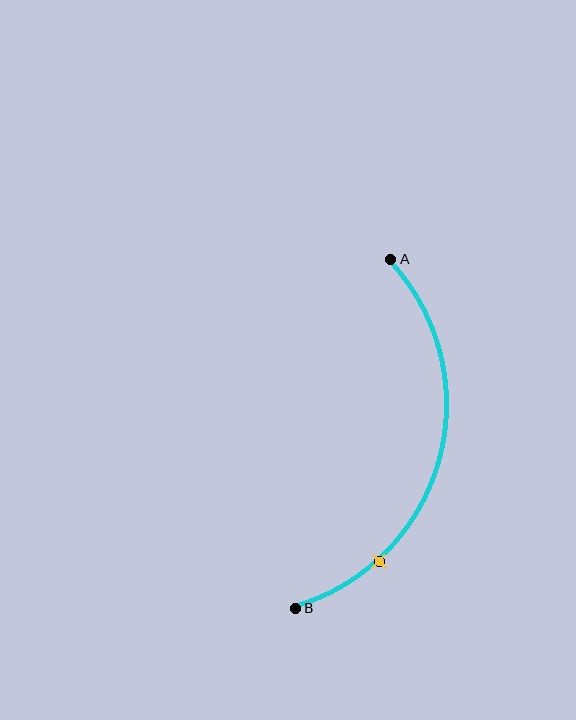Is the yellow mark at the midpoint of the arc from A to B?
No. The yellow mark lies on the arc but is closer to endpoint B. The arc midpoint would be at the point on the curve equidistant along the arc from both A and B.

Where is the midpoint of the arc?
The arc midpoint is the point on the curve farthest from the straight line joining A and B. It sits to the right of that line.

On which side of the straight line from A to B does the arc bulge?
The arc bulges to the right of the straight line connecting A and B.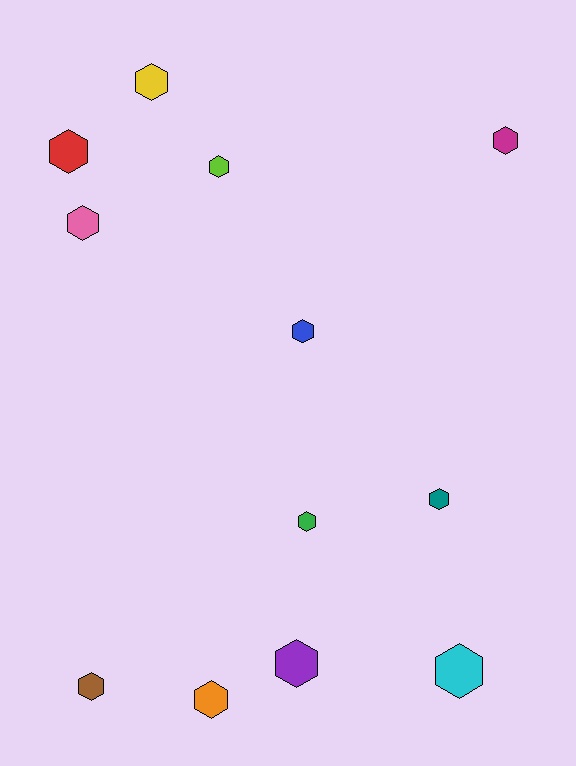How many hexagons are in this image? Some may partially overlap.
There are 12 hexagons.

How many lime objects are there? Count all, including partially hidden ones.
There is 1 lime object.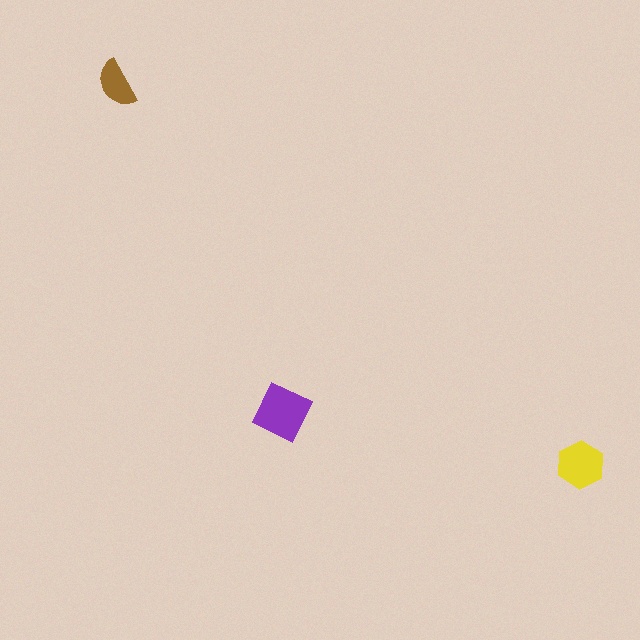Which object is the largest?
The purple diamond.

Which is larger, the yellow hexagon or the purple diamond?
The purple diamond.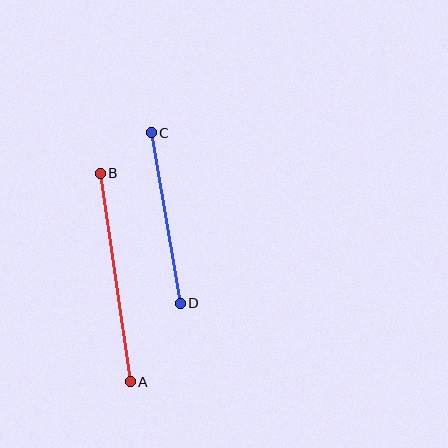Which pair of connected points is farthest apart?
Points A and B are farthest apart.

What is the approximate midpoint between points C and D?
The midpoint is at approximately (166, 218) pixels.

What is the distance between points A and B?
The distance is approximately 211 pixels.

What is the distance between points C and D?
The distance is approximately 173 pixels.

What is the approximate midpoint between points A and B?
The midpoint is at approximately (115, 278) pixels.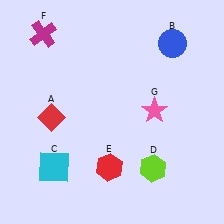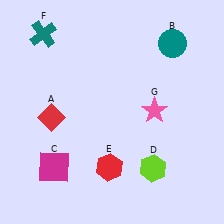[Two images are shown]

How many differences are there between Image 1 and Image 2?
There are 3 differences between the two images.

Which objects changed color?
B changed from blue to teal. C changed from cyan to magenta. F changed from magenta to teal.